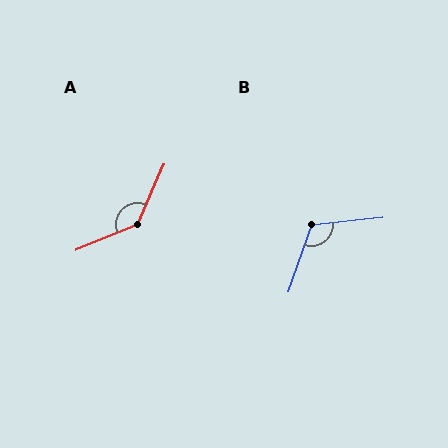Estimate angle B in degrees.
Approximately 115 degrees.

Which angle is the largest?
A, at approximately 136 degrees.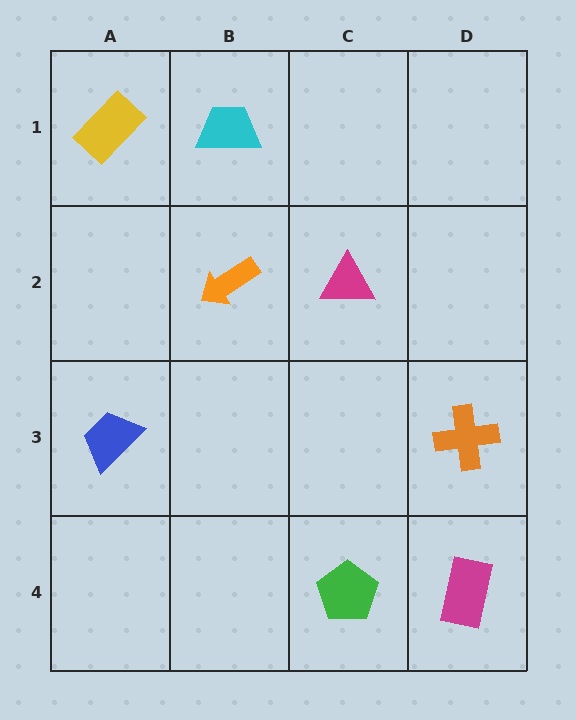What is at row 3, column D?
An orange cross.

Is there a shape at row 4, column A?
No, that cell is empty.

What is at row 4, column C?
A green pentagon.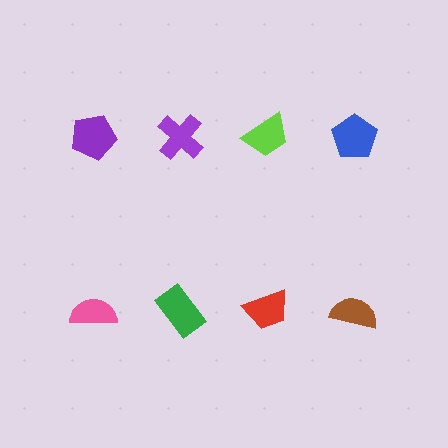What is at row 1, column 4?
A blue pentagon.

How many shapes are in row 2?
4 shapes.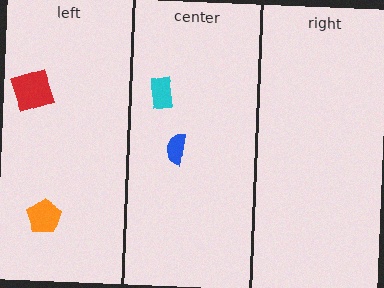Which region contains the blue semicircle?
The center region.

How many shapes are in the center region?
2.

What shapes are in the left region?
The red square, the orange pentagon.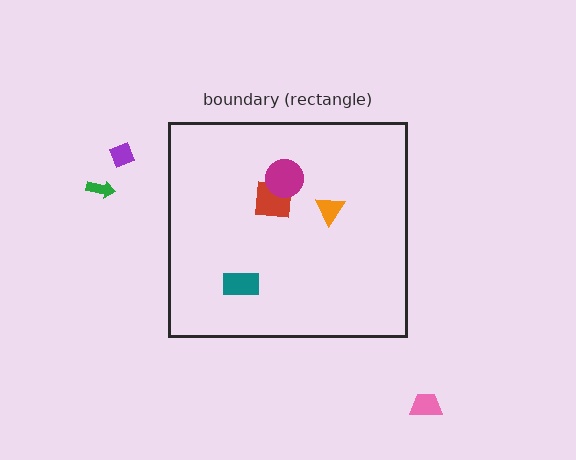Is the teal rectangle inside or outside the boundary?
Inside.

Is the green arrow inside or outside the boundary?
Outside.